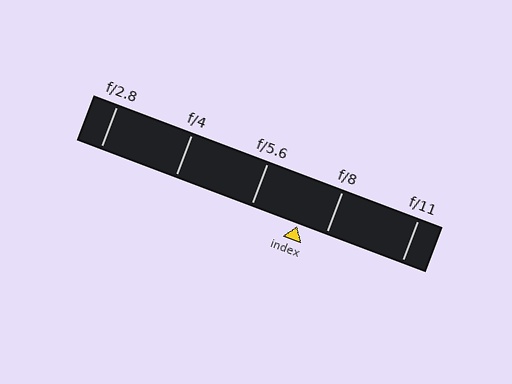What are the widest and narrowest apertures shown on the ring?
The widest aperture shown is f/2.8 and the narrowest is f/11.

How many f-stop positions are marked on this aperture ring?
There are 5 f-stop positions marked.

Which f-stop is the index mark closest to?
The index mark is closest to f/8.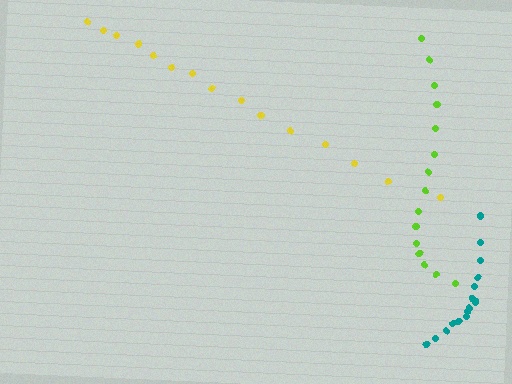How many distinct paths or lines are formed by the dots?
There are 3 distinct paths.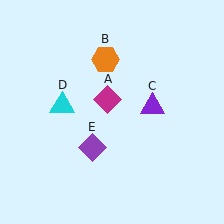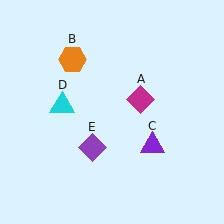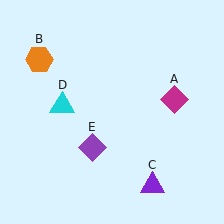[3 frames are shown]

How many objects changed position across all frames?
3 objects changed position: magenta diamond (object A), orange hexagon (object B), purple triangle (object C).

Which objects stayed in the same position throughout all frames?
Cyan triangle (object D) and purple diamond (object E) remained stationary.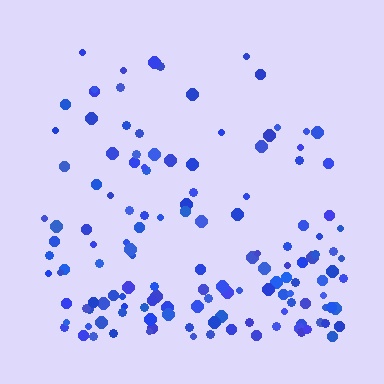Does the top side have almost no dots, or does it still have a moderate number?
Still a moderate number, just noticeably fewer than the bottom.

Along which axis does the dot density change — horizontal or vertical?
Vertical.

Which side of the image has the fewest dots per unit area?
The top.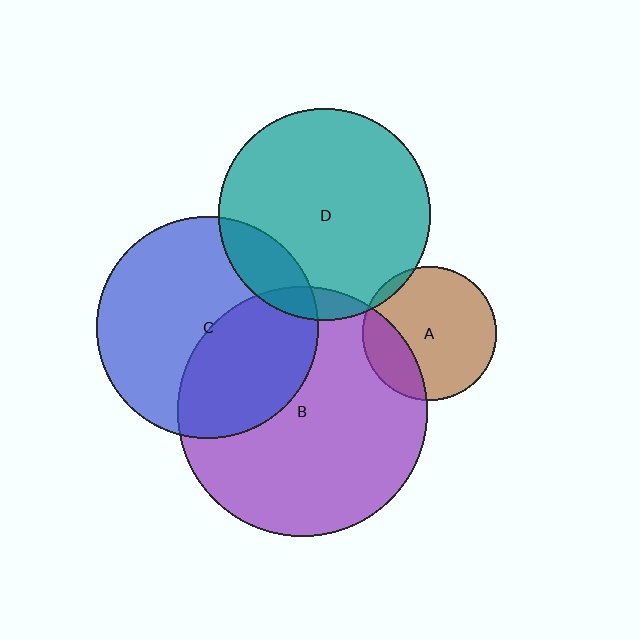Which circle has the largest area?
Circle B (purple).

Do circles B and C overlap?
Yes.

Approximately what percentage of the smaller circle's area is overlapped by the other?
Approximately 40%.